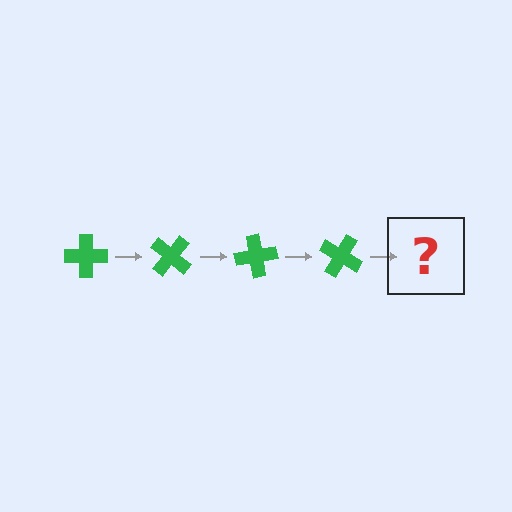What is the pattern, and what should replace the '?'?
The pattern is that the cross rotates 40 degrees each step. The '?' should be a green cross rotated 160 degrees.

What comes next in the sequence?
The next element should be a green cross rotated 160 degrees.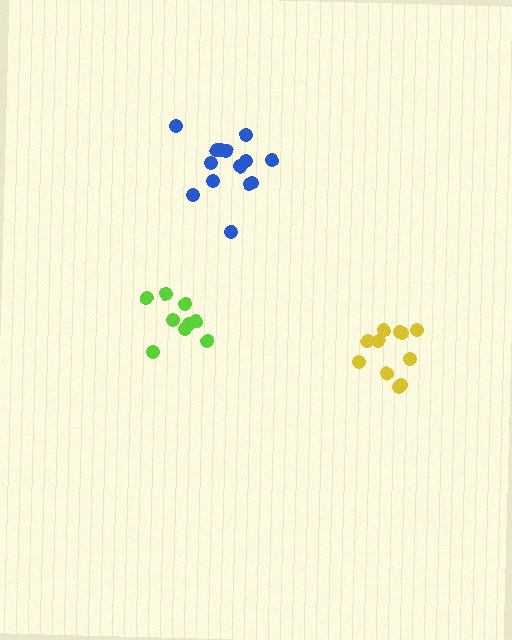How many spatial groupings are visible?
There are 3 spatial groupings.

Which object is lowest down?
The yellow cluster is bottommost.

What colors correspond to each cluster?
The clusters are colored: yellow, blue, lime.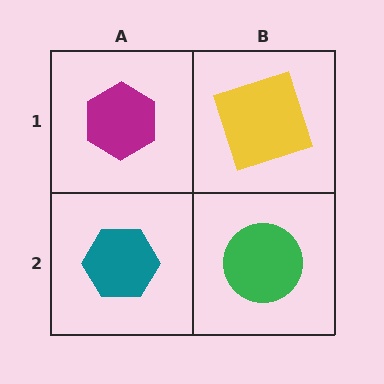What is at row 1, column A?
A magenta hexagon.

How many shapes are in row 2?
2 shapes.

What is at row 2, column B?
A green circle.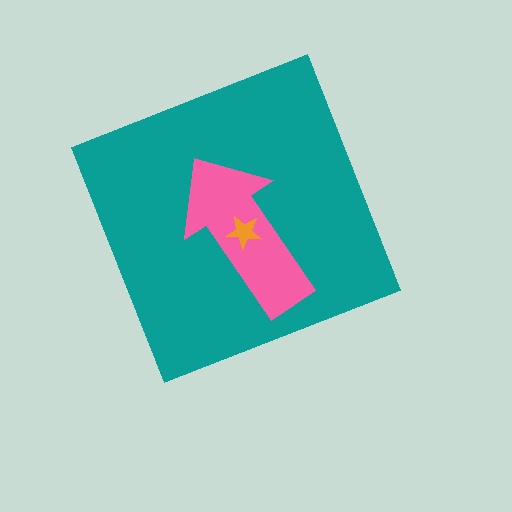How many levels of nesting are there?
3.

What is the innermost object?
The orange star.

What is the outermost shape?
The teal diamond.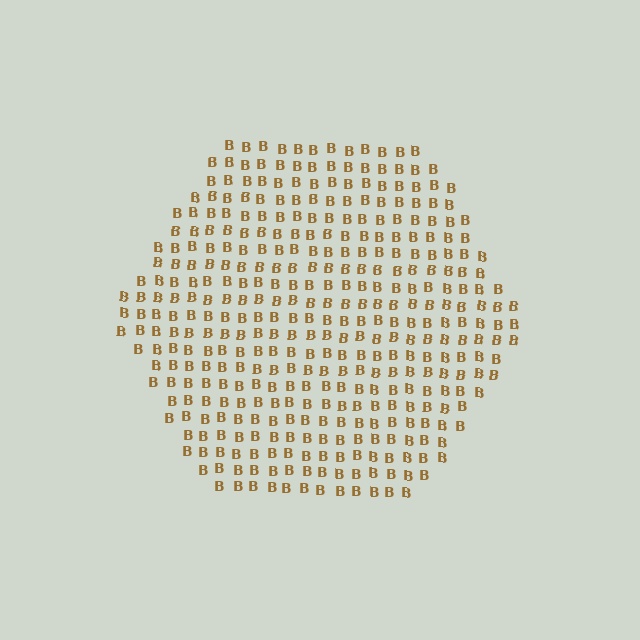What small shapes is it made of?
It is made of small letter B's.